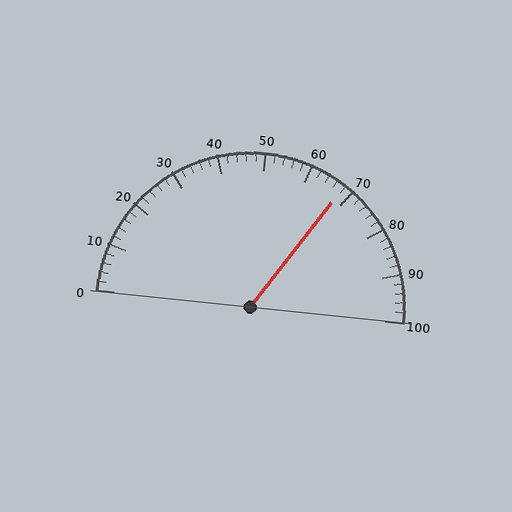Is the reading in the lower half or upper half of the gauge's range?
The reading is in the upper half of the range (0 to 100).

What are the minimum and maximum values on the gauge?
The gauge ranges from 0 to 100.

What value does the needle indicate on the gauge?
The needle indicates approximately 68.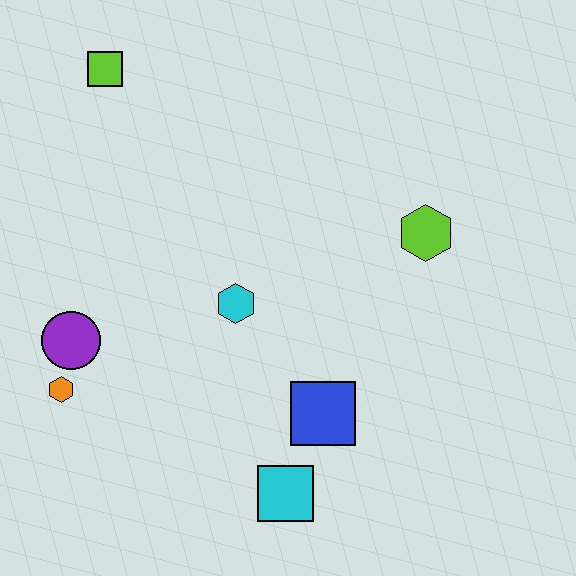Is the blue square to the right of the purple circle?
Yes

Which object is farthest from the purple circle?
The lime hexagon is farthest from the purple circle.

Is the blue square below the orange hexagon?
Yes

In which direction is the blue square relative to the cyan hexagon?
The blue square is below the cyan hexagon.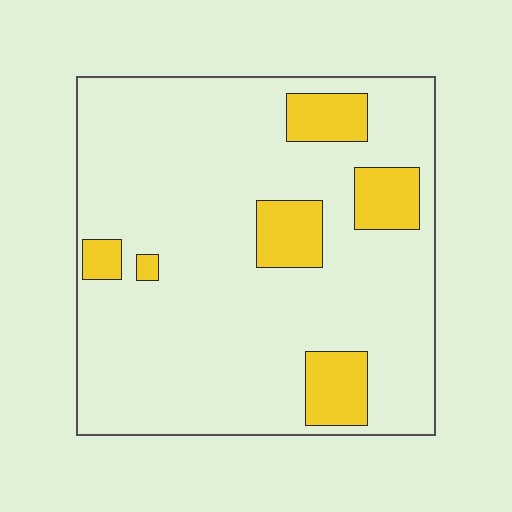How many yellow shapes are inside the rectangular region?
6.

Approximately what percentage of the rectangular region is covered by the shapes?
Approximately 15%.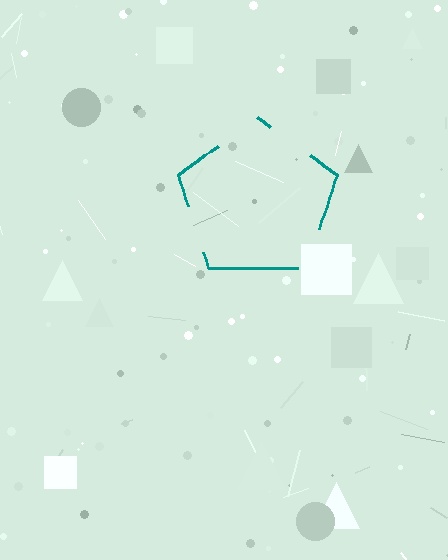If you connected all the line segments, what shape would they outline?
They would outline a pentagon.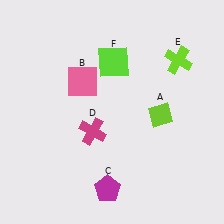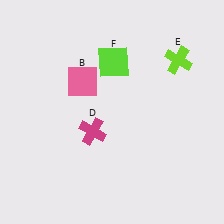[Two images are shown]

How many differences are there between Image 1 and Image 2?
There are 2 differences between the two images.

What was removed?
The lime diamond (A), the magenta pentagon (C) were removed in Image 2.